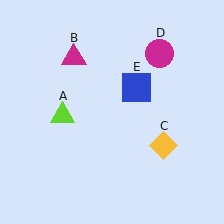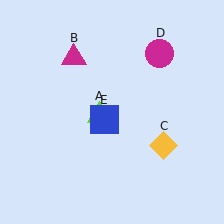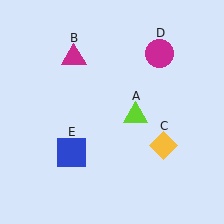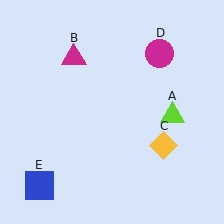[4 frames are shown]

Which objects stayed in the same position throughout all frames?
Magenta triangle (object B) and yellow diamond (object C) and magenta circle (object D) remained stationary.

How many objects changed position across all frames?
2 objects changed position: lime triangle (object A), blue square (object E).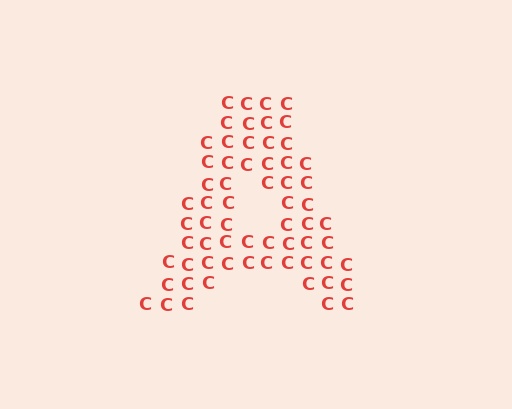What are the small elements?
The small elements are letter C's.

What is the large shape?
The large shape is the letter A.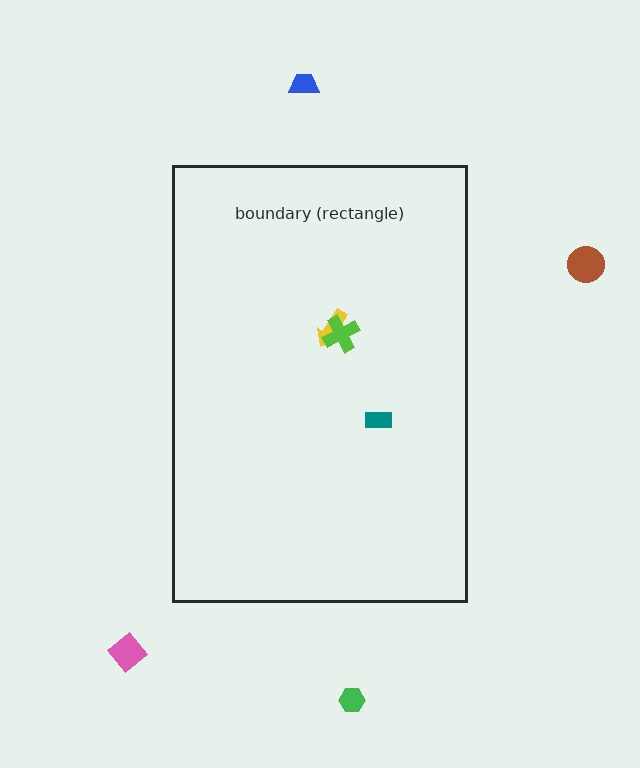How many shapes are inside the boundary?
3 inside, 4 outside.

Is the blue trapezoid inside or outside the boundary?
Outside.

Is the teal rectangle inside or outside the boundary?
Inside.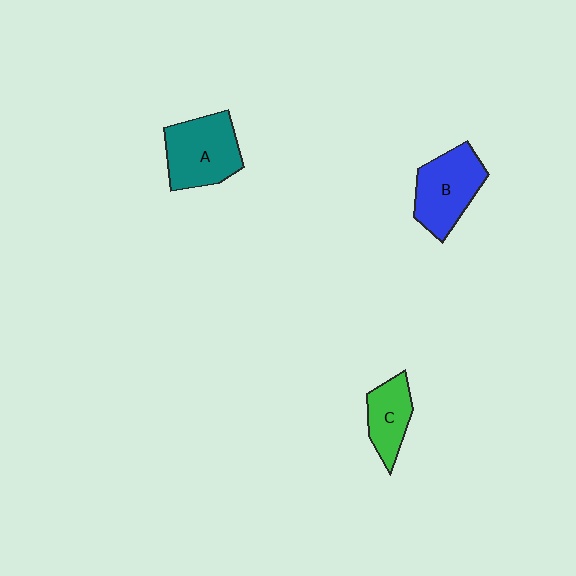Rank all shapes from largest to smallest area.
From largest to smallest: A (teal), B (blue), C (green).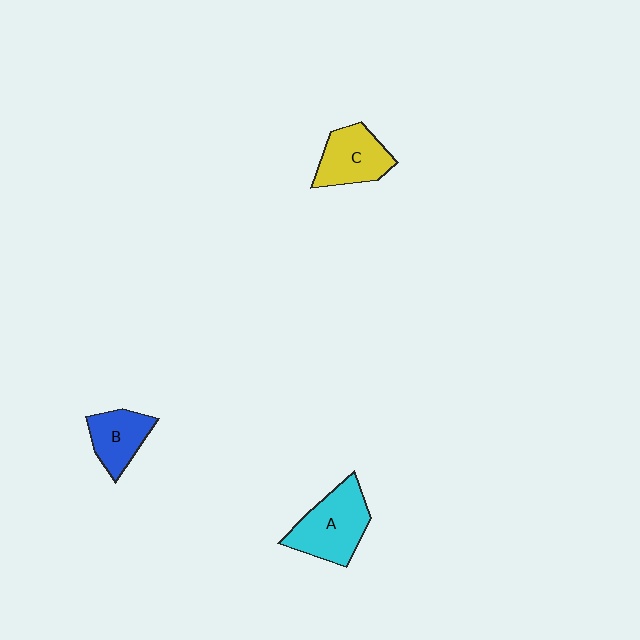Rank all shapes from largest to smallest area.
From largest to smallest: A (cyan), C (yellow), B (blue).